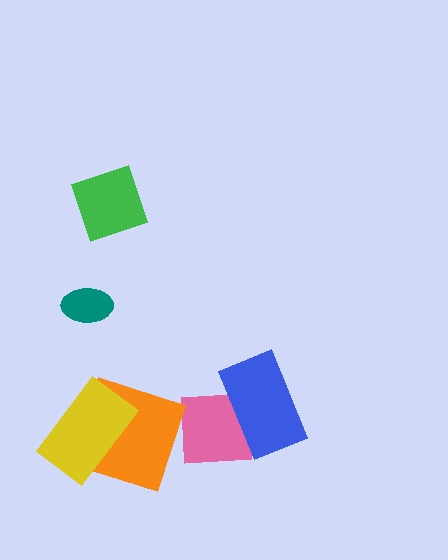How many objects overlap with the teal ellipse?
0 objects overlap with the teal ellipse.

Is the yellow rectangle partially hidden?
No, no other shape covers it.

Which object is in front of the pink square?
The blue rectangle is in front of the pink square.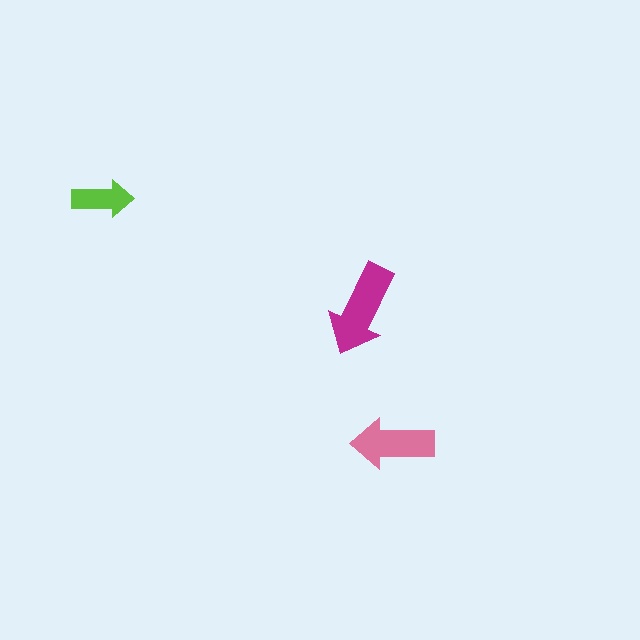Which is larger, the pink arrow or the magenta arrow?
The magenta one.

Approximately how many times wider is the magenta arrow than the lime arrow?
About 1.5 times wider.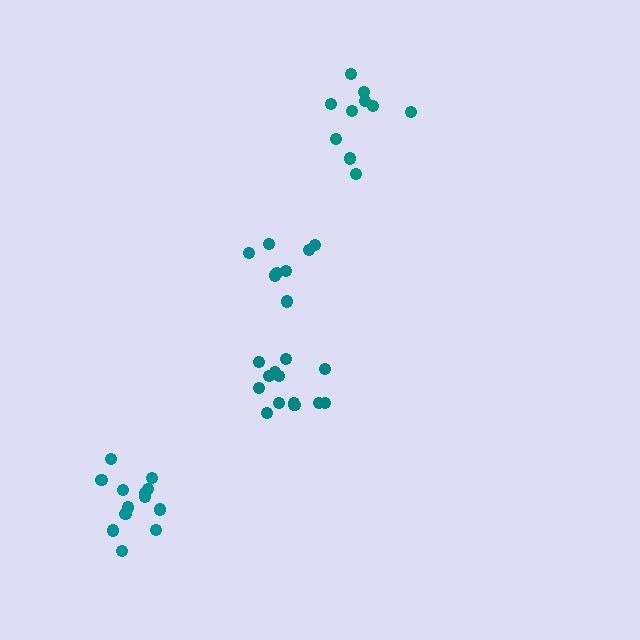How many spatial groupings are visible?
There are 4 spatial groupings.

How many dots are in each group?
Group 1: 13 dots, Group 2: 13 dots, Group 3: 8 dots, Group 4: 10 dots (44 total).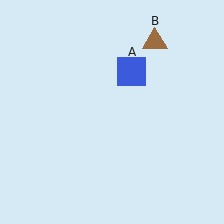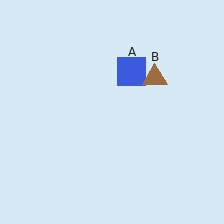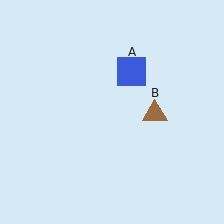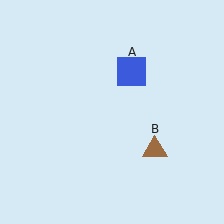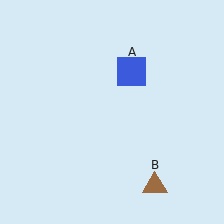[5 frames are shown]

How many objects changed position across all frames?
1 object changed position: brown triangle (object B).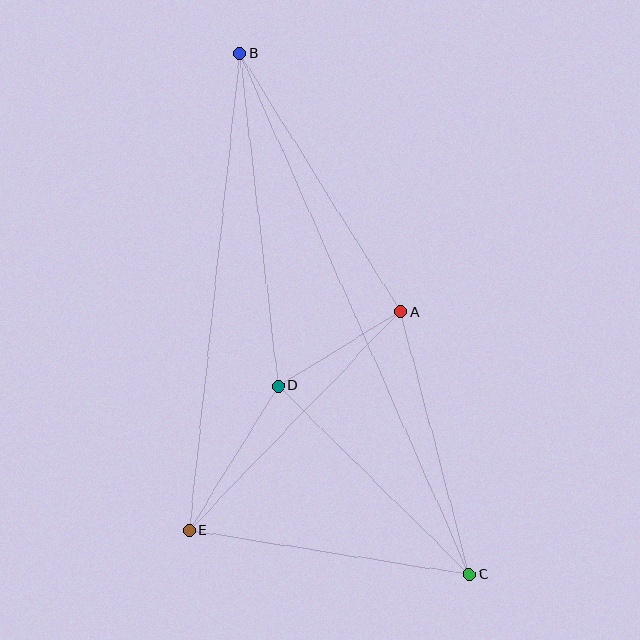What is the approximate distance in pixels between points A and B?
The distance between A and B is approximately 304 pixels.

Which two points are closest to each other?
Points A and D are closest to each other.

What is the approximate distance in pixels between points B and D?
The distance between B and D is approximately 335 pixels.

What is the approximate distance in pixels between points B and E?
The distance between B and E is approximately 479 pixels.